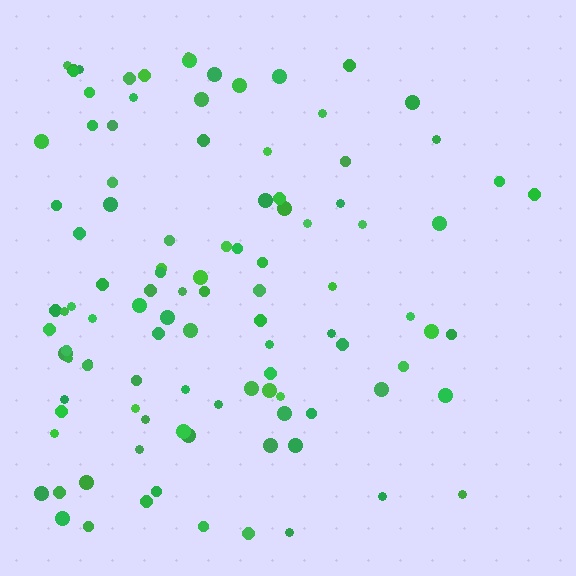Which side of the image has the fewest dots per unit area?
The right.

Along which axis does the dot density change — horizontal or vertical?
Horizontal.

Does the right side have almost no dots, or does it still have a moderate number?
Still a moderate number, just noticeably fewer than the left.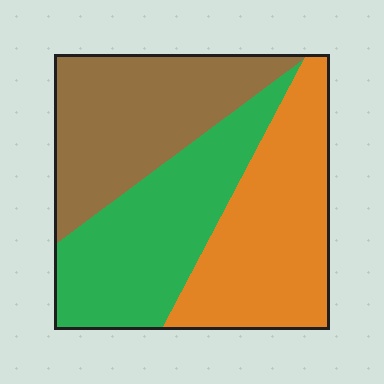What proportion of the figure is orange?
Orange takes up about one third (1/3) of the figure.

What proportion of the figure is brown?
Brown covers around 30% of the figure.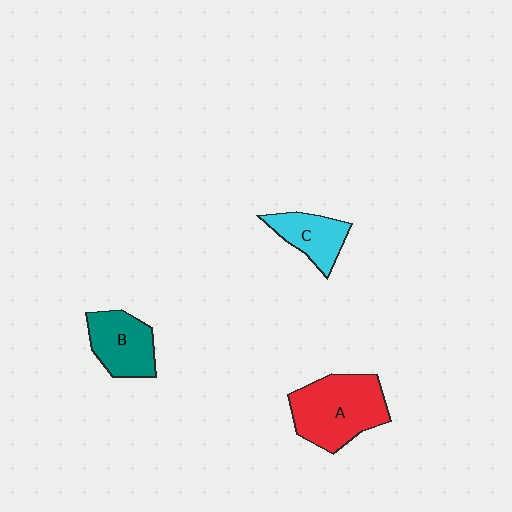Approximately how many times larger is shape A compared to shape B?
Approximately 1.5 times.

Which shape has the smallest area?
Shape C (cyan).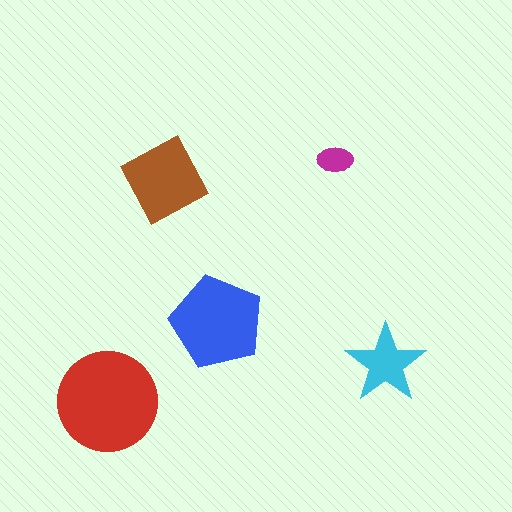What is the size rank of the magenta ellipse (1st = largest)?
5th.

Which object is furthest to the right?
The cyan star is rightmost.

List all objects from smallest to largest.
The magenta ellipse, the cyan star, the brown diamond, the blue pentagon, the red circle.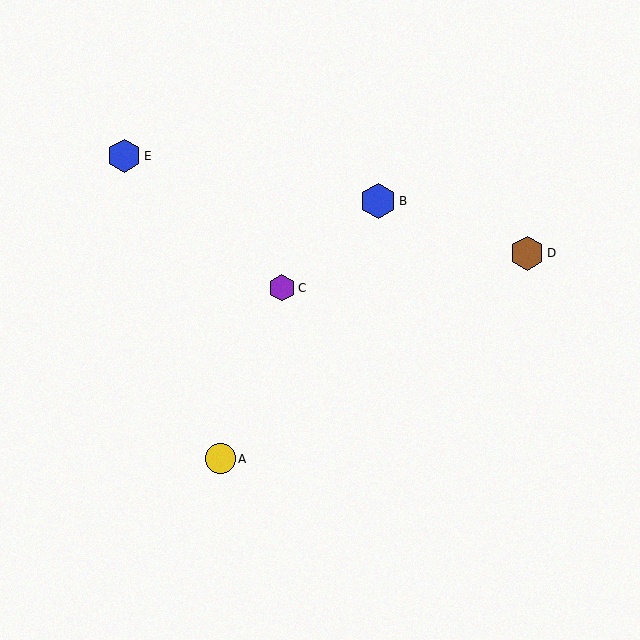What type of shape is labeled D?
Shape D is a brown hexagon.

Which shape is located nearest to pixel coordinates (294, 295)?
The purple hexagon (labeled C) at (282, 288) is nearest to that location.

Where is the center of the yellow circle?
The center of the yellow circle is at (221, 459).